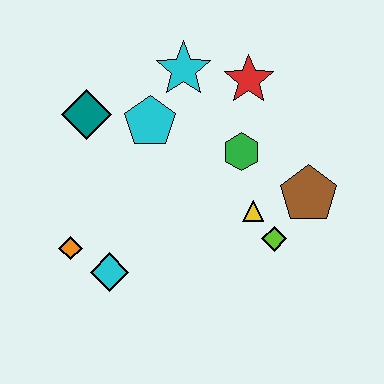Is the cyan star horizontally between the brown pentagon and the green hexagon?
No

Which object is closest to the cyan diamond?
The orange diamond is closest to the cyan diamond.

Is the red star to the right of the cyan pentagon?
Yes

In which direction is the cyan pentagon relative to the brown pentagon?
The cyan pentagon is to the left of the brown pentagon.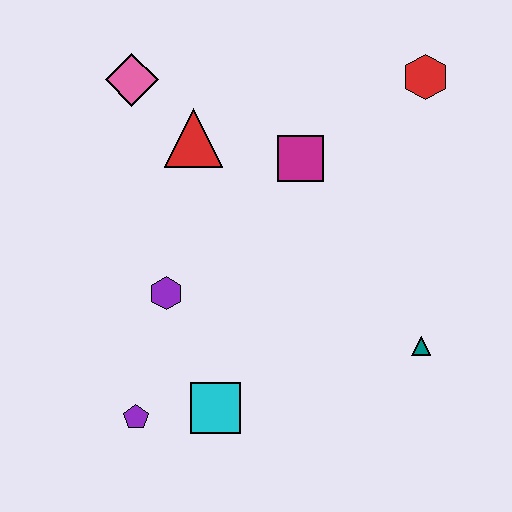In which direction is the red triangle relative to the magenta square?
The red triangle is to the left of the magenta square.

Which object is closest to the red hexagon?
The magenta square is closest to the red hexagon.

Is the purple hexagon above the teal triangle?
Yes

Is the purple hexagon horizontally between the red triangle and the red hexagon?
No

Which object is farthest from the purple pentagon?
The red hexagon is farthest from the purple pentagon.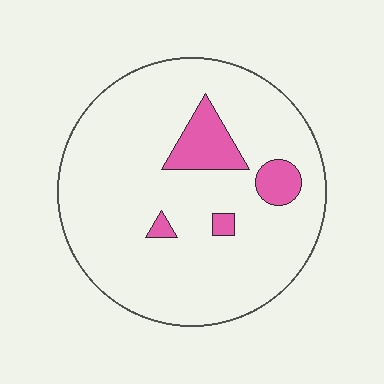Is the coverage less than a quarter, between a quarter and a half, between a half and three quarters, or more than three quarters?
Less than a quarter.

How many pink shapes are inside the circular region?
4.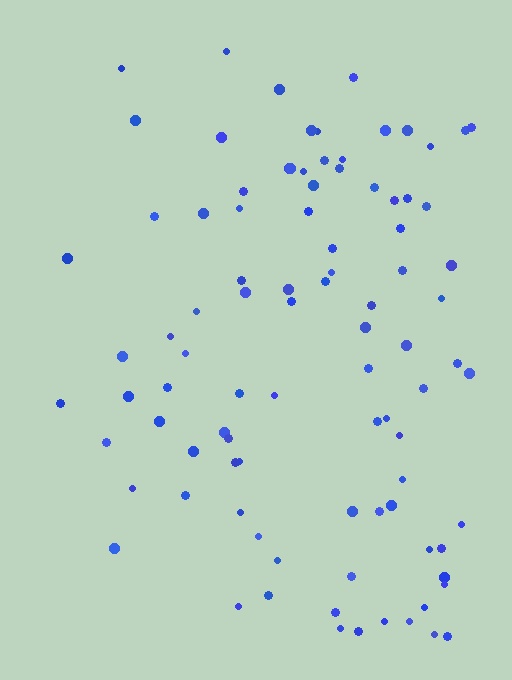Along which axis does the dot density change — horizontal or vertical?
Horizontal.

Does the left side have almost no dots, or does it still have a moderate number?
Still a moderate number, just noticeably fewer than the right.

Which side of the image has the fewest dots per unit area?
The left.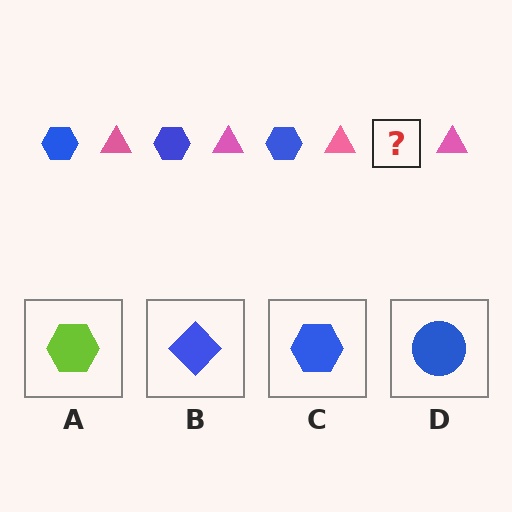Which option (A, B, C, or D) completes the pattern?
C.